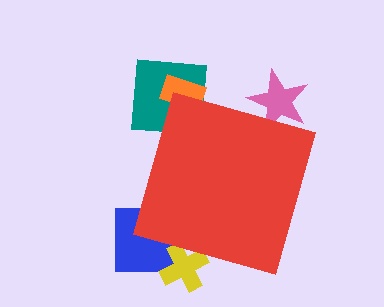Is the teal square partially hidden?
Yes, the teal square is partially hidden behind the red diamond.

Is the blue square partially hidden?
Yes, the blue square is partially hidden behind the red diamond.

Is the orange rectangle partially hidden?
Yes, the orange rectangle is partially hidden behind the red diamond.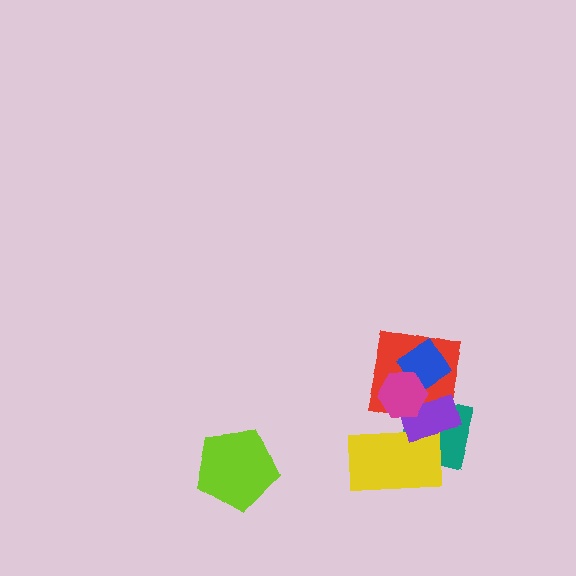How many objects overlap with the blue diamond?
2 objects overlap with the blue diamond.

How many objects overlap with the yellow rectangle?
2 objects overlap with the yellow rectangle.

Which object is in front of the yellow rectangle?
The purple rectangle is in front of the yellow rectangle.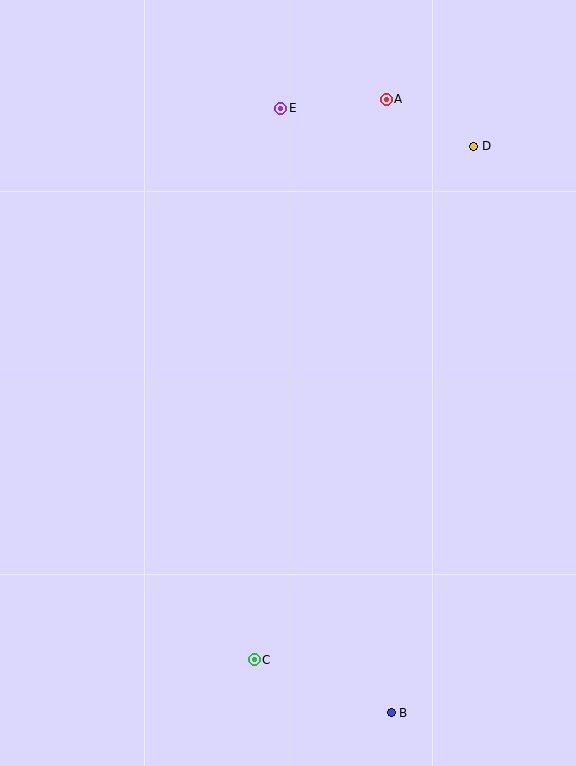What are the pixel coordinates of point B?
Point B is at (391, 713).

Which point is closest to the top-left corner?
Point E is closest to the top-left corner.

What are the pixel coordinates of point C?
Point C is at (254, 660).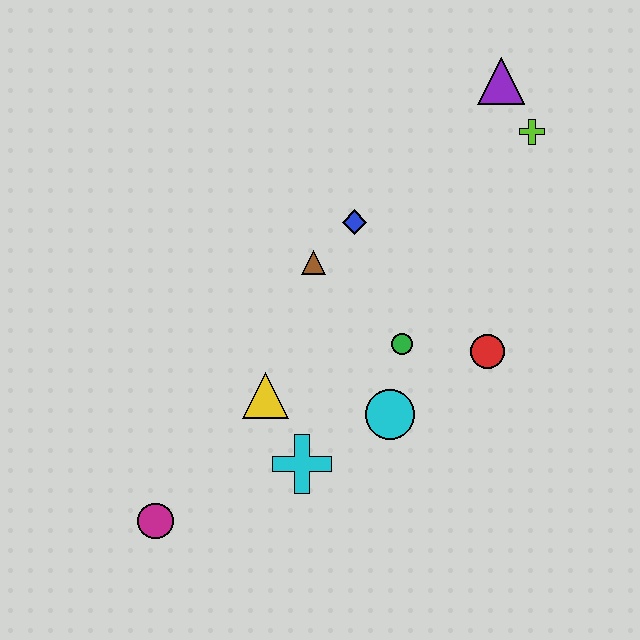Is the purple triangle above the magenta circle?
Yes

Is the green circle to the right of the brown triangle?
Yes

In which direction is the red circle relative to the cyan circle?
The red circle is to the right of the cyan circle.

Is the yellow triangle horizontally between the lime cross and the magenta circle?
Yes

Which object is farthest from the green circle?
The magenta circle is farthest from the green circle.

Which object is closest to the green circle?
The cyan circle is closest to the green circle.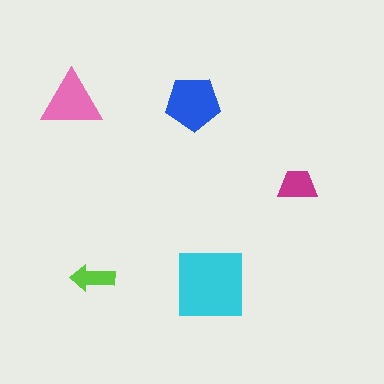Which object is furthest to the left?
The pink triangle is leftmost.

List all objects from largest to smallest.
The cyan square, the blue pentagon, the pink triangle, the magenta trapezoid, the lime arrow.